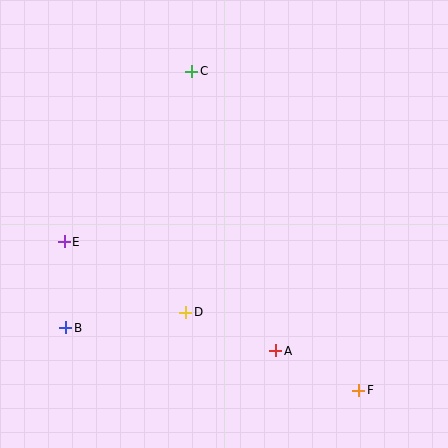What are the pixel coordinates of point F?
Point F is at (359, 390).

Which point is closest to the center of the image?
Point D at (186, 312) is closest to the center.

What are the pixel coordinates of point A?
Point A is at (276, 351).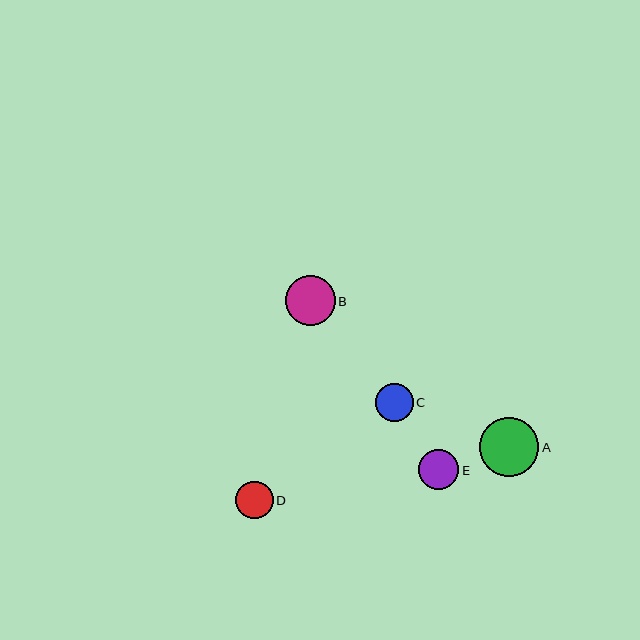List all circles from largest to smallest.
From largest to smallest: A, B, E, D, C.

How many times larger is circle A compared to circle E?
Circle A is approximately 1.5 times the size of circle E.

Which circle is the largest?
Circle A is the largest with a size of approximately 59 pixels.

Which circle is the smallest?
Circle C is the smallest with a size of approximately 38 pixels.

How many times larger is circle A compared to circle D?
Circle A is approximately 1.6 times the size of circle D.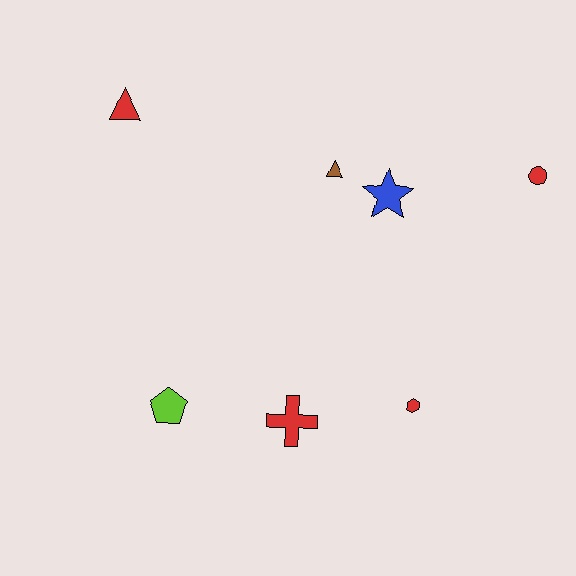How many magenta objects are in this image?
There are no magenta objects.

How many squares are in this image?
There are no squares.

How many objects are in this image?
There are 7 objects.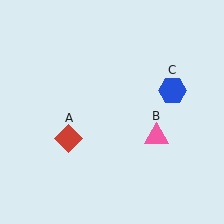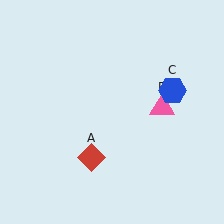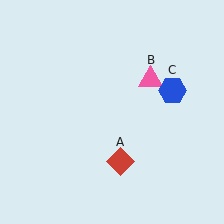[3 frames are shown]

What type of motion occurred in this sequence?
The red diamond (object A), pink triangle (object B) rotated counterclockwise around the center of the scene.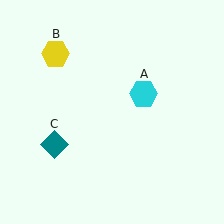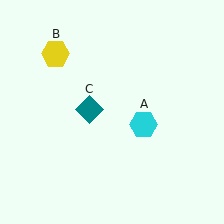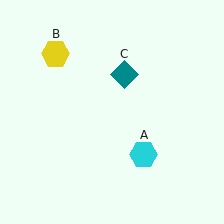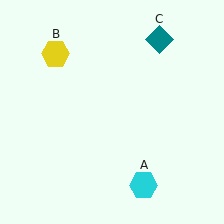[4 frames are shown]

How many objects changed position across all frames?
2 objects changed position: cyan hexagon (object A), teal diamond (object C).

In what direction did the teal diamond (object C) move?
The teal diamond (object C) moved up and to the right.